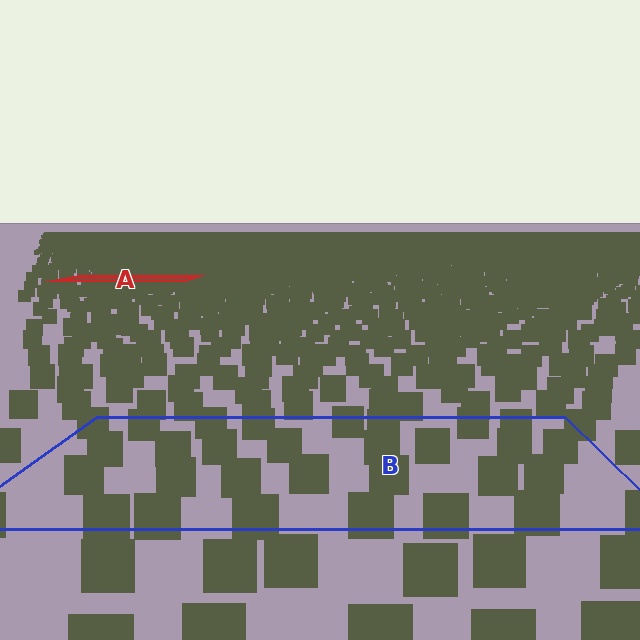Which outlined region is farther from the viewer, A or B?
Region A is farther from the viewer — the texture elements inside it appear smaller and more densely packed.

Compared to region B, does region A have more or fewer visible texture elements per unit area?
Region A has more texture elements per unit area — they are packed more densely because it is farther away.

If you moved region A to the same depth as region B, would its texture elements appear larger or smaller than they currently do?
They would appear larger. At a closer depth, the same texture elements are projected at a bigger on-screen size.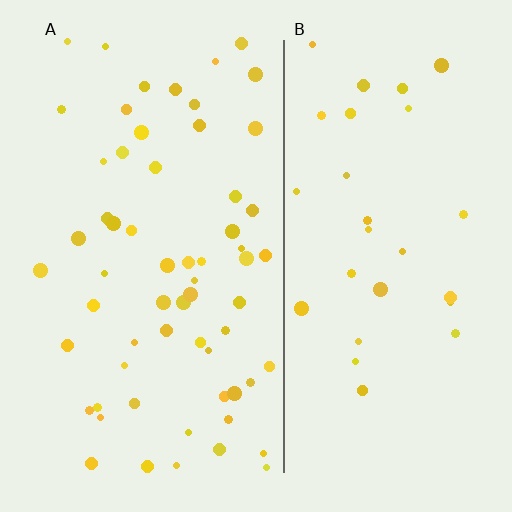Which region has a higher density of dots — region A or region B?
A (the left).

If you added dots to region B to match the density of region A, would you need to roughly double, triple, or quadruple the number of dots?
Approximately double.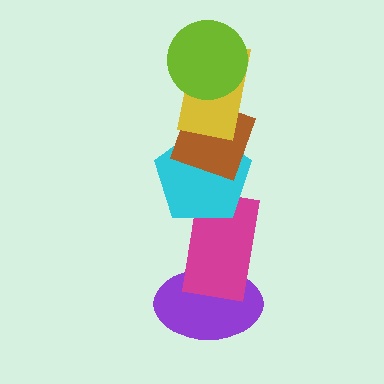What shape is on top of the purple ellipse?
The magenta rectangle is on top of the purple ellipse.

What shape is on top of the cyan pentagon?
The brown diamond is on top of the cyan pentagon.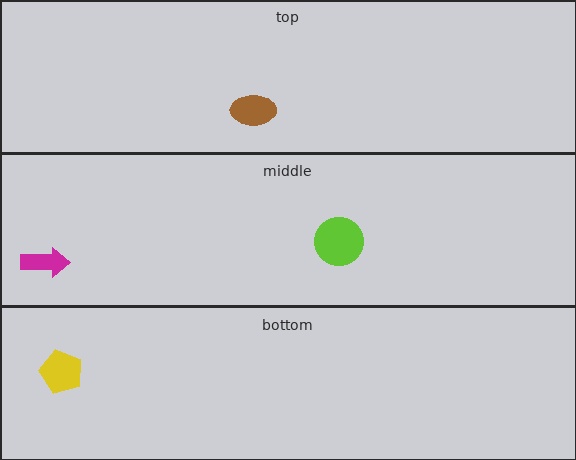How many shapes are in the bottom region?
1.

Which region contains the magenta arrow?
The middle region.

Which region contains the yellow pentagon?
The bottom region.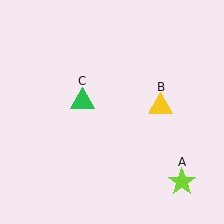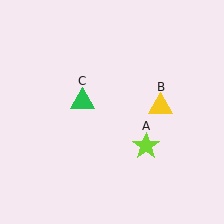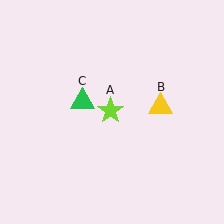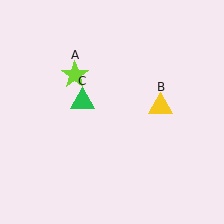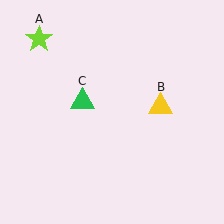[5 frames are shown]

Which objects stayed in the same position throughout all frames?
Yellow triangle (object B) and green triangle (object C) remained stationary.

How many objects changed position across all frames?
1 object changed position: lime star (object A).